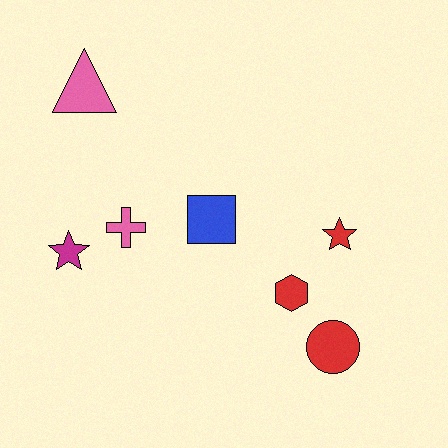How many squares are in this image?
There is 1 square.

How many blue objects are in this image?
There is 1 blue object.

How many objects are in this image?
There are 7 objects.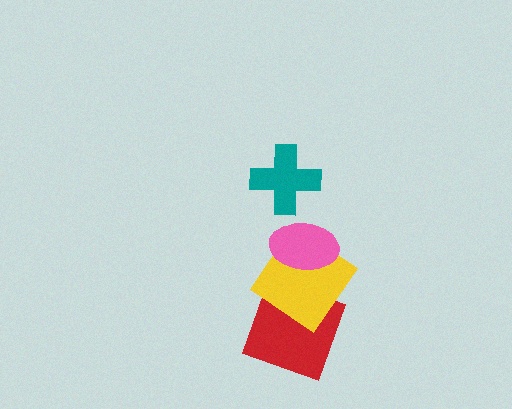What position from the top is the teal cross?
The teal cross is 1st from the top.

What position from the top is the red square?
The red square is 4th from the top.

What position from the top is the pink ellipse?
The pink ellipse is 2nd from the top.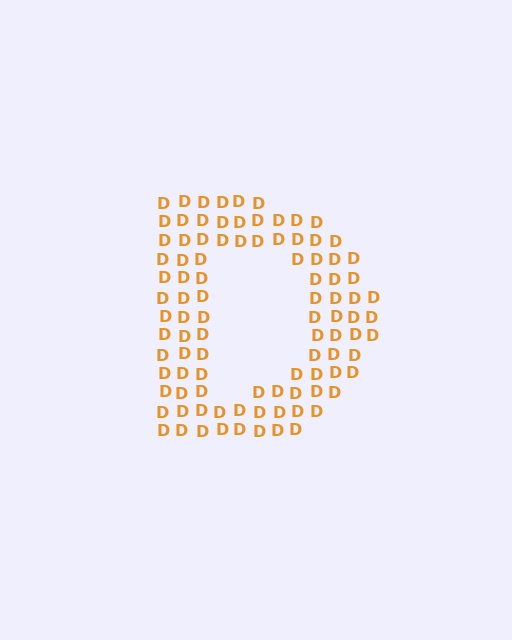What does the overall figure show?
The overall figure shows the letter D.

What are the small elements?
The small elements are letter D's.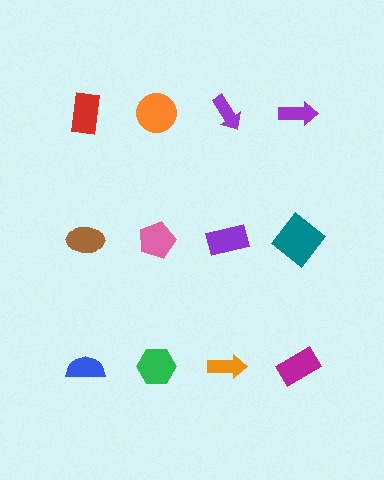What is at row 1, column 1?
A red rectangle.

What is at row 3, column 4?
A magenta rectangle.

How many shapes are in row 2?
4 shapes.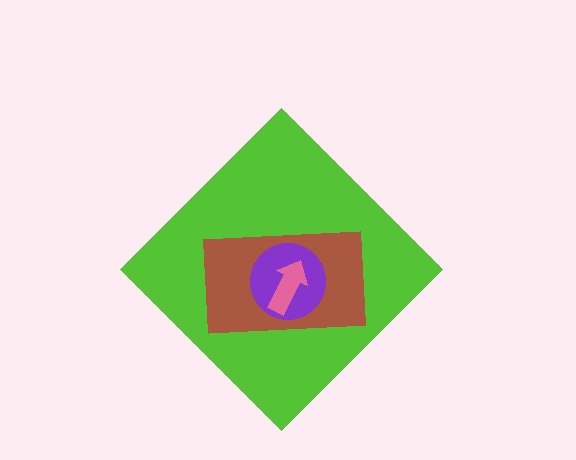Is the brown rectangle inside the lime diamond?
Yes.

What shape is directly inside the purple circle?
The pink arrow.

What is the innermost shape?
The pink arrow.